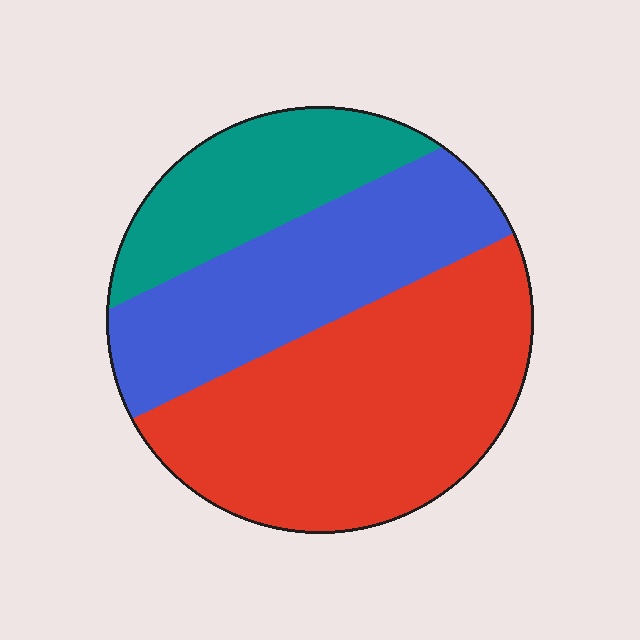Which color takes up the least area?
Teal, at roughly 20%.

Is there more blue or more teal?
Blue.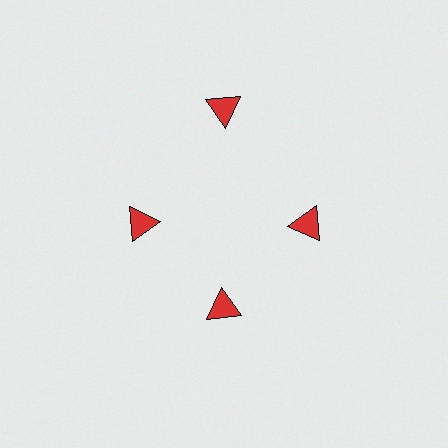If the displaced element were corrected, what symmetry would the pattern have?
It would have 4-fold rotational symmetry — the pattern would map onto itself every 90 degrees.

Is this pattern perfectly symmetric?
No. The 4 red triangles are arranged in a ring, but one element near the 12 o'clock position is pushed outward from the center, breaking the 4-fold rotational symmetry.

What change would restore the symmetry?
The symmetry would be restored by moving it inward, back onto the ring so that all 4 triangles sit at equal angles and equal distance from the center.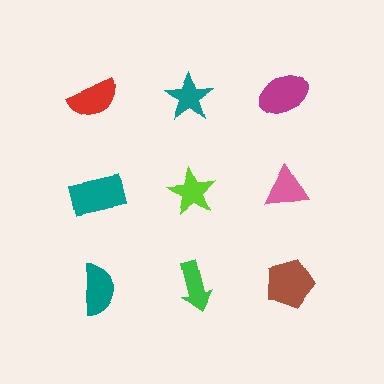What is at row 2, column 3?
A pink triangle.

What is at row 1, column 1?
A red semicircle.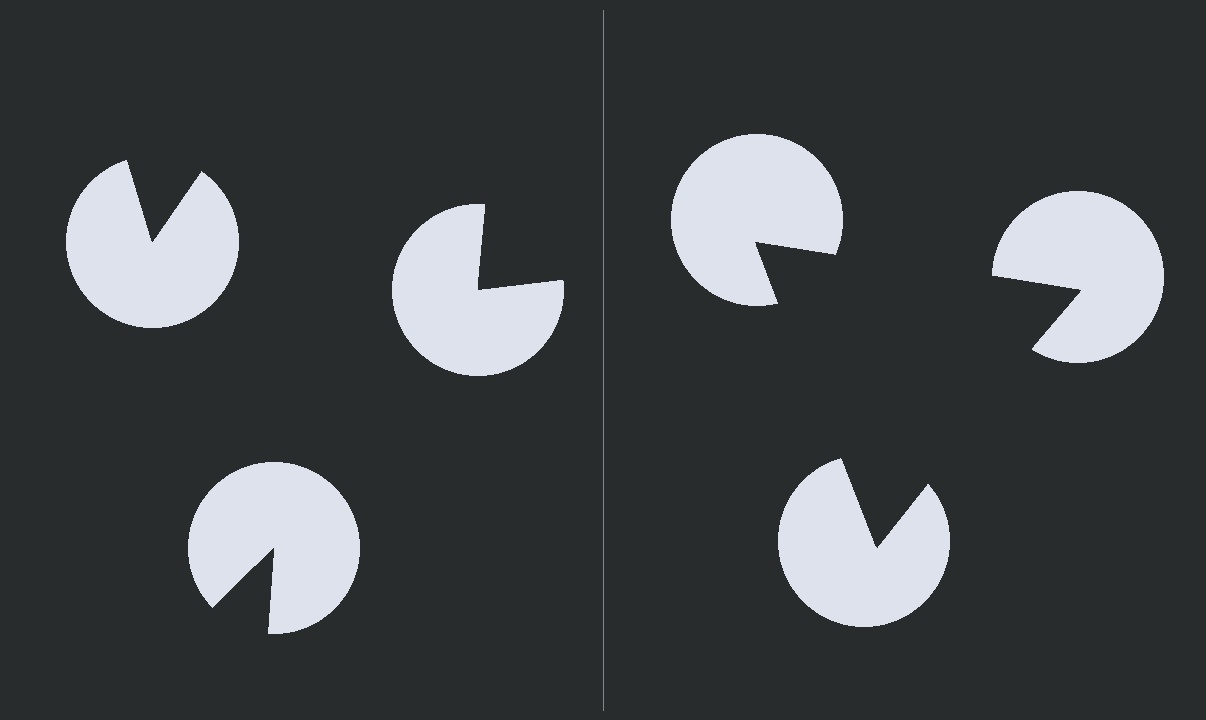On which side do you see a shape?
An illusory triangle appears on the right side. On the left side the wedge cuts are rotated, so no coherent shape forms.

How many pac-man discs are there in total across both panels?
6 — 3 on each side.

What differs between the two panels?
The pac-man discs are positioned identically on both sides; only the wedge orientations differ. On the right they align to a triangle; on the left they are misaligned.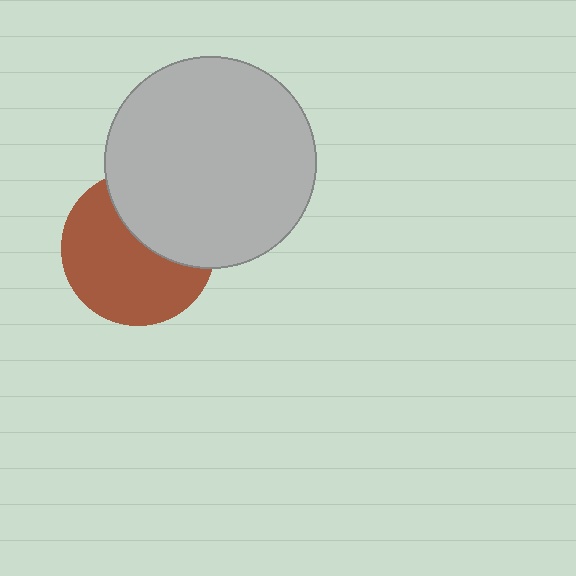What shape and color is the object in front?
The object in front is a light gray circle.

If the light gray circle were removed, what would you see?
You would see the complete brown circle.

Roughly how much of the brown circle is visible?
About half of it is visible (roughly 62%).